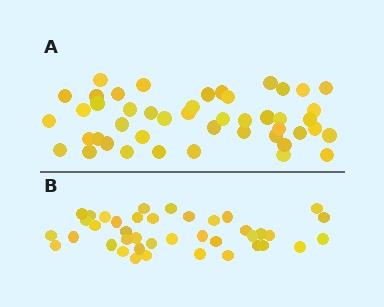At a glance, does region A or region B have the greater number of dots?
Region A (the top region) has more dots.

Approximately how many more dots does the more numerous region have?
Region A has about 6 more dots than region B.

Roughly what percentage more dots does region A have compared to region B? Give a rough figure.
About 15% more.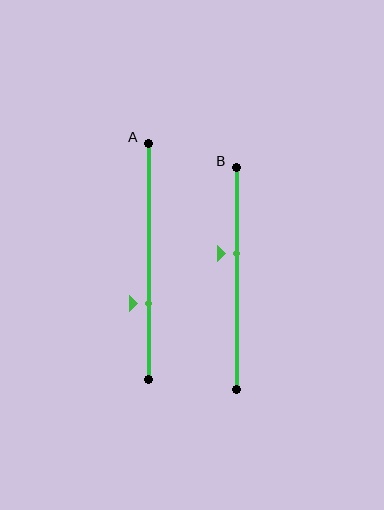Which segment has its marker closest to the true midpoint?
Segment B has its marker closest to the true midpoint.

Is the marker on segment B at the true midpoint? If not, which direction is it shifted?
No, the marker on segment B is shifted upward by about 11% of the segment length.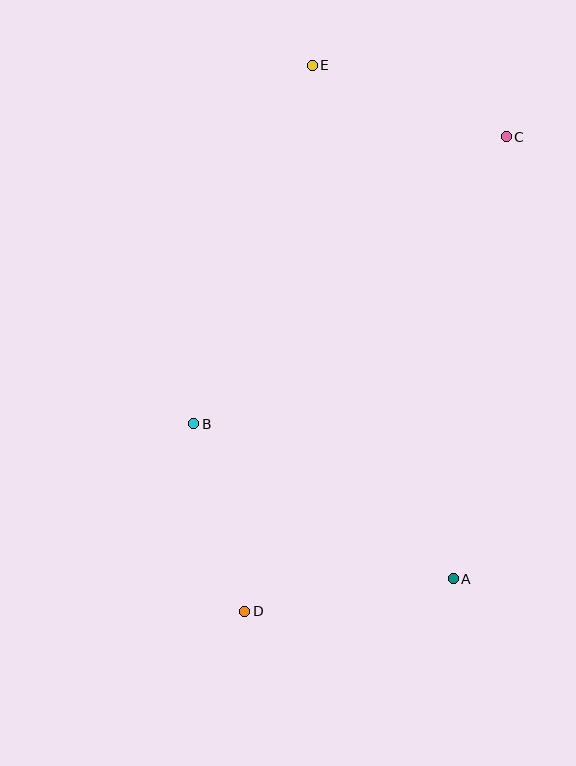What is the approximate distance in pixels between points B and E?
The distance between B and E is approximately 378 pixels.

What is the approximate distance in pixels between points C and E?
The distance between C and E is approximately 207 pixels.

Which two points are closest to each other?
Points B and D are closest to each other.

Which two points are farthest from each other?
Points D and E are farthest from each other.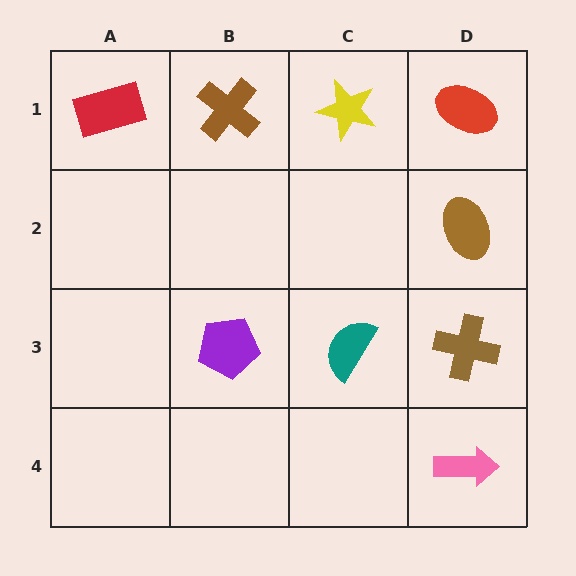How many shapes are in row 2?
1 shape.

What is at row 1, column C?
A yellow star.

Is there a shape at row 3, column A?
No, that cell is empty.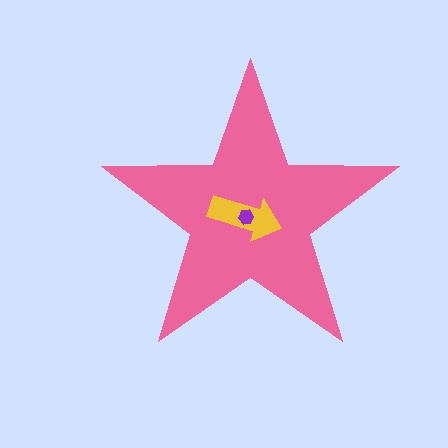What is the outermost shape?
The pink star.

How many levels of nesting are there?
3.